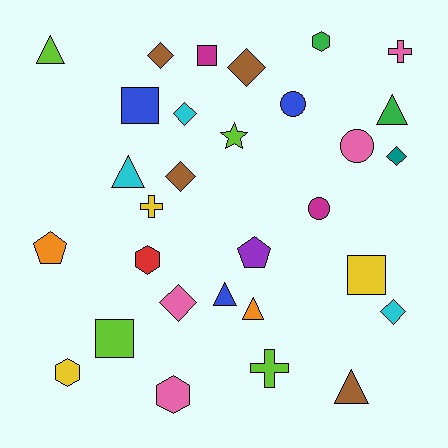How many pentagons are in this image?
There are 2 pentagons.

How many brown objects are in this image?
There are 4 brown objects.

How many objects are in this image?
There are 30 objects.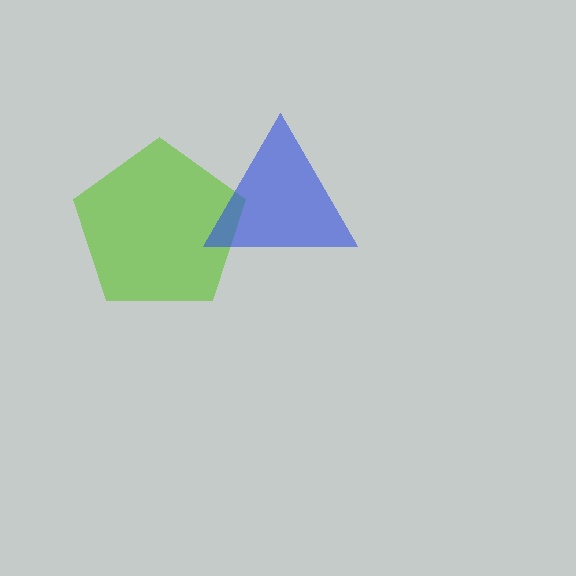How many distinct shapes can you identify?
There are 2 distinct shapes: a lime pentagon, a blue triangle.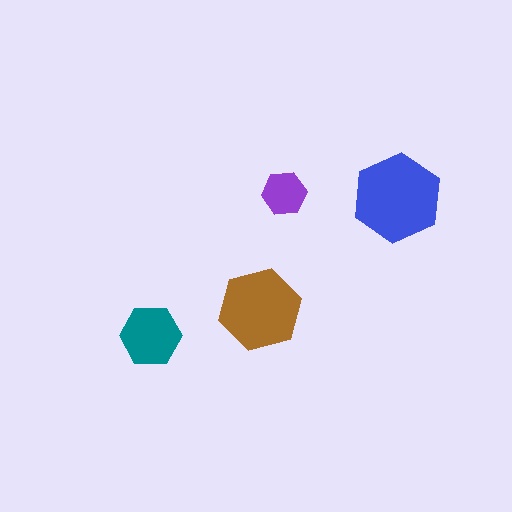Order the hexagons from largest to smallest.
the blue one, the brown one, the teal one, the purple one.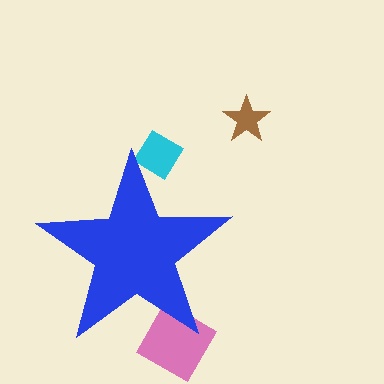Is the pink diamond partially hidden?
Yes, the pink diamond is partially hidden behind the blue star.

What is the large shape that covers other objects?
A blue star.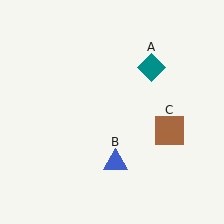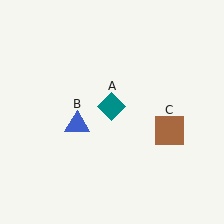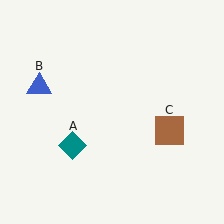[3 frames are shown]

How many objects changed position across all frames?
2 objects changed position: teal diamond (object A), blue triangle (object B).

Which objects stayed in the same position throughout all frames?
Brown square (object C) remained stationary.